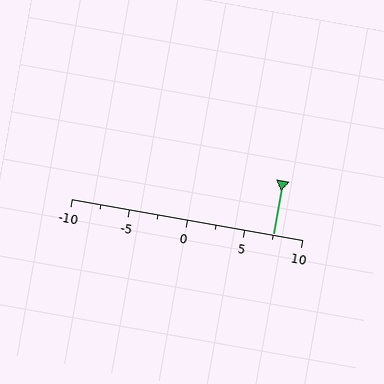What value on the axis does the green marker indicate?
The marker indicates approximately 7.5.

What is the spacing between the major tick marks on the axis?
The major ticks are spaced 5 apart.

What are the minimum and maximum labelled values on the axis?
The axis runs from -10 to 10.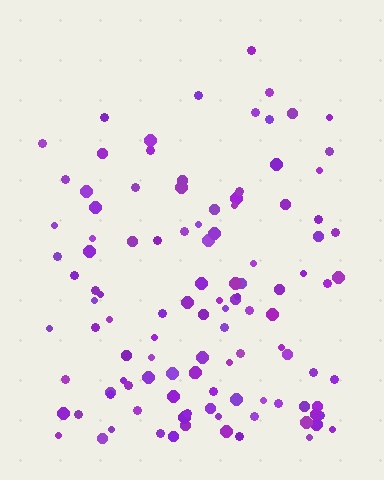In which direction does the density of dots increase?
From top to bottom, with the bottom side densest.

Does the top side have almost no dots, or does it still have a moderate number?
Still a moderate number, just noticeably fewer than the bottom.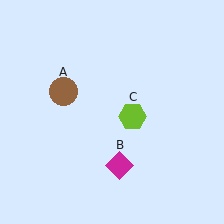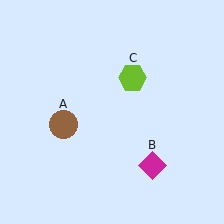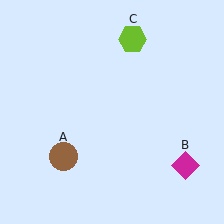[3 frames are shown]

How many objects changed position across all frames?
3 objects changed position: brown circle (object A), magenta diamond (object B), lime hexagon (object C).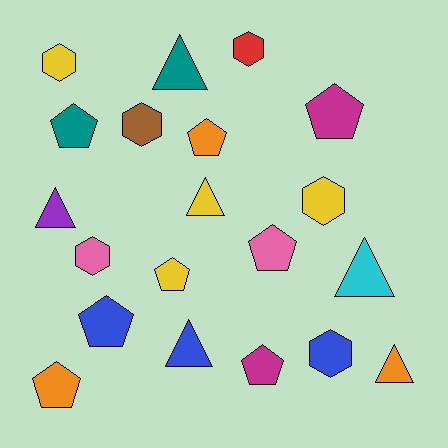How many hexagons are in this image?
There are 6 hexagons.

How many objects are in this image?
There are 20 objects.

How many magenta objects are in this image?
There are 2 magenta objects.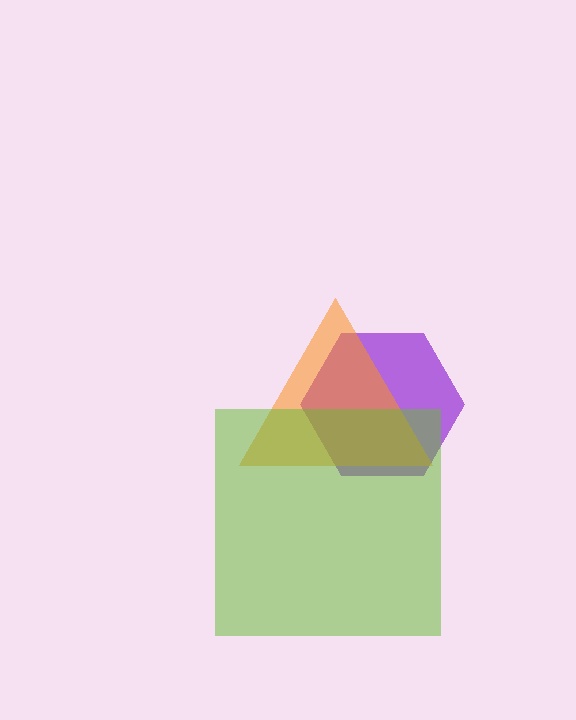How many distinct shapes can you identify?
There are 3 distinct shapes: a purple hexagon, an orange triangle, a lime square.